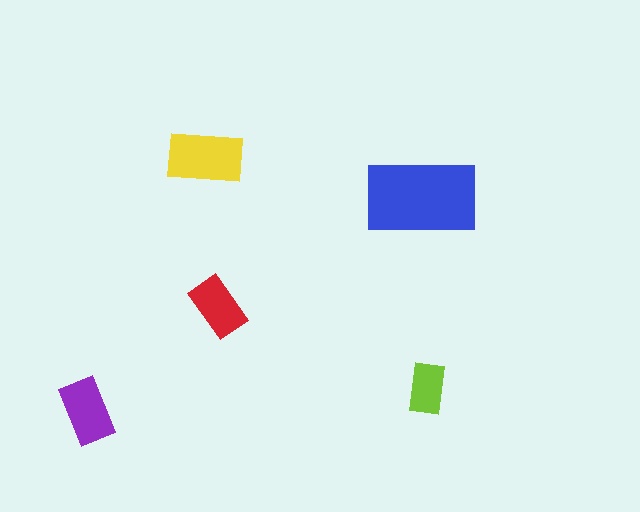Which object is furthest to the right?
The lime rectangle is rightmost.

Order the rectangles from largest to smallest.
the blue one, the yellow one, the purple one, the red one, the lime one.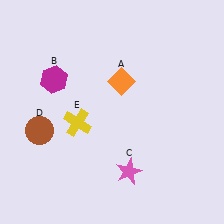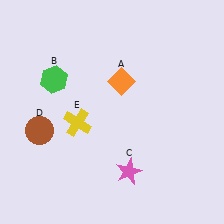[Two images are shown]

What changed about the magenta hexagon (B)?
In Image 1, B is magenta. In Image 2, it changed to green.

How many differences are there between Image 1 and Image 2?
There is 1 difference between the two images.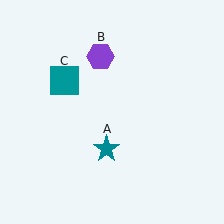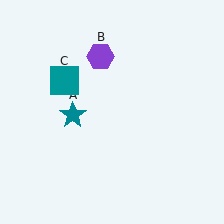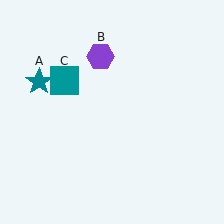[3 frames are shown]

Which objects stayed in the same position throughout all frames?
Purple hexagon (object B) and teal square (object C) remained stationary.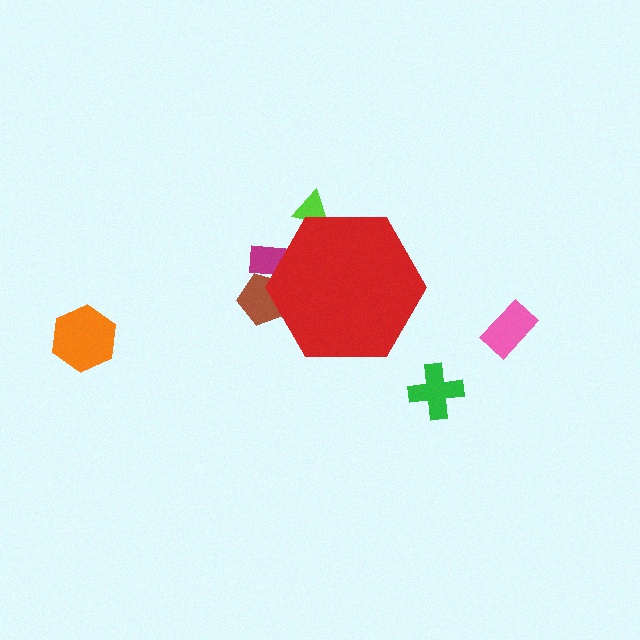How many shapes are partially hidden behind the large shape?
3 shapes are partially hidden.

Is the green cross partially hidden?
No, the green cross is fully visible.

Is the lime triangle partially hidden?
Yes, the lime triangle is partially hidden behind the red hexagon.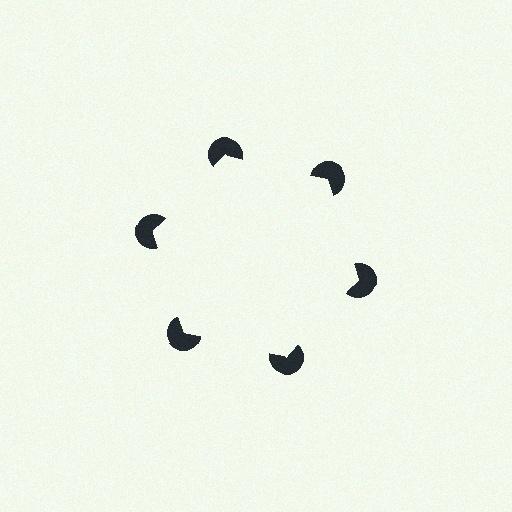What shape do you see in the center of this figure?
An illusory hexagon — its edges are inferred from the aligned wedge cuts in the pac-man discs, not physically drawn.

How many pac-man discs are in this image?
There are 6 — one at each vertex of the illusory hexagon.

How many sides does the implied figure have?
6 sides.